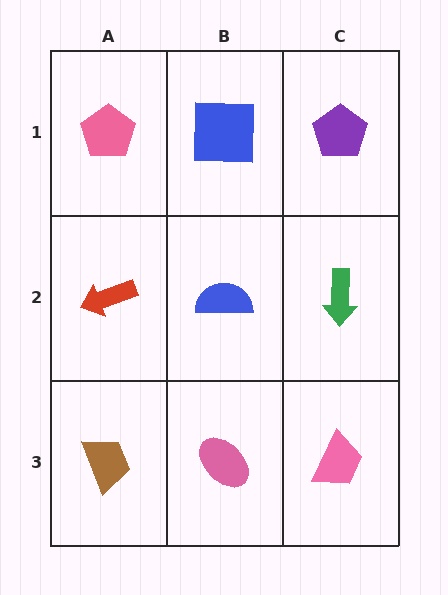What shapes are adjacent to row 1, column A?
A red arrow (row 2, column A), a blue square (row 1, column B).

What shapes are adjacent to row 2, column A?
A pink pentagon (row 1, column A), a brown trapezoid (row 3, column A), a blue semicircle (row 2, column B).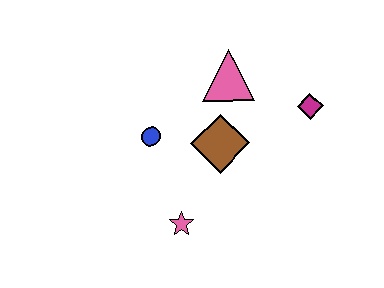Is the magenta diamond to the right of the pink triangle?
Yes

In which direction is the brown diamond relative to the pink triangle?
The brown diamond is below the pink triangle.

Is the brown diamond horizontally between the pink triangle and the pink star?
Yes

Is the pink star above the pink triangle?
No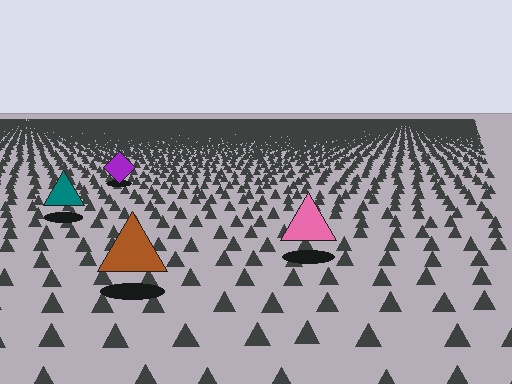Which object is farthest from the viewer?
The purple diamond is farthest from the viewer. It appears smaller and the ground texture around it is denser.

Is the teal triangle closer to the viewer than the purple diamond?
Yes. The teal triangle is closer — you can tell from the texture gradient: the ground texture is coarser near it.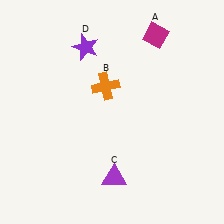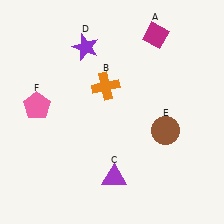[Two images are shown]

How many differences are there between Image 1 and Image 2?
There are 2 differences between the two images.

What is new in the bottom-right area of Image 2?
A brown circle (E) was added in the bottom-right area of Image 2.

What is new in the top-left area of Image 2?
A pink pentagon (F) was added in the top-left area of Image 2.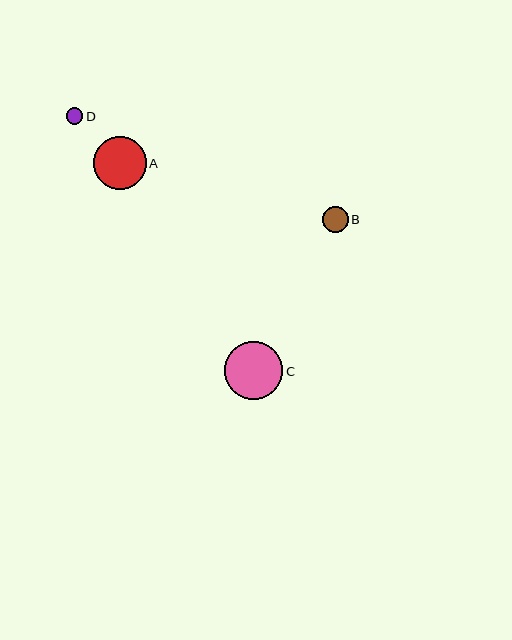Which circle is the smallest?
Circle D is the smallest with a size of approximately 17 pixels.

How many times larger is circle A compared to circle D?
Circle A is approximately 3.2 times the size of circle D.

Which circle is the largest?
Circle C is the largest with a size of approximately 58 pixels.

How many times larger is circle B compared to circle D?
Circle B is approximately 1.6 times the size of circle D.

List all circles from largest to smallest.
From largest to smallest: C, A, B, D.